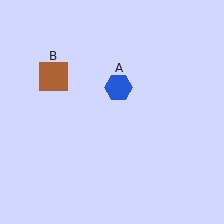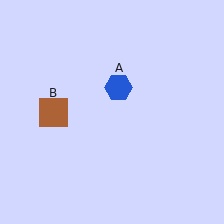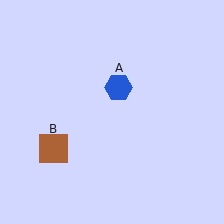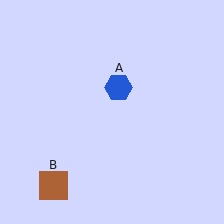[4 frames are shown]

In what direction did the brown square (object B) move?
The brown square (object B) moved down.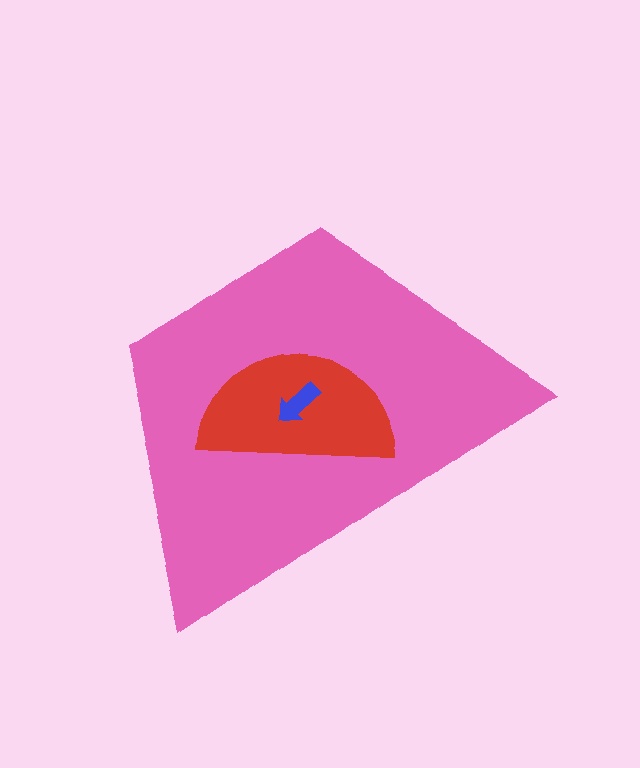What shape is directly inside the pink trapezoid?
The red semicircle.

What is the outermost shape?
The pink trapezoid.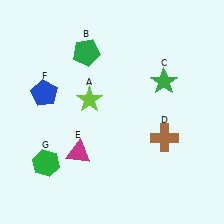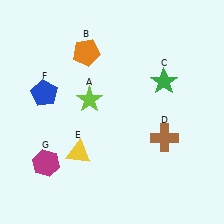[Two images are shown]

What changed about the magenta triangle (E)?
In Image 1, E is magenta. In Image 2, it changed to yellow.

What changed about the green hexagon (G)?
In Image 1, G is green. In Image 2, it changed to magenta.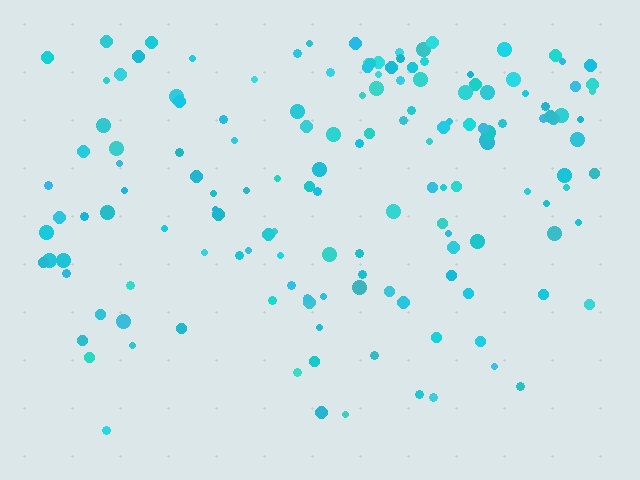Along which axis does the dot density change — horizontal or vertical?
Vertical.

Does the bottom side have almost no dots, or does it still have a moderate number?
Still a moderate number, just noticeably fewer than the top.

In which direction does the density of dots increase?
From bottom to top, with the top side densest.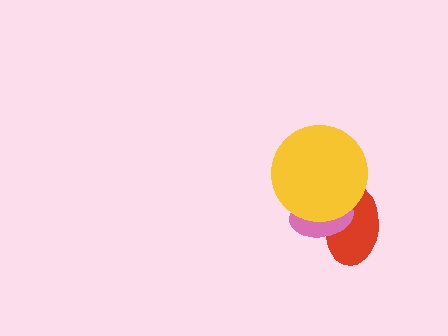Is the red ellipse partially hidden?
Yes, it is partially covered by another shape.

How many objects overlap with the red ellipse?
2 objects overlap with the red ellipse.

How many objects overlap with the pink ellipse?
2 objects overlap with the pink ellipse.